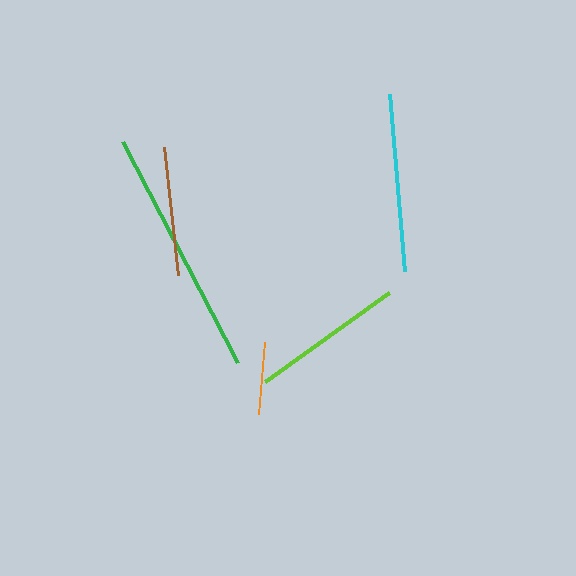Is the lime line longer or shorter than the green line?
The green line is longer than the lime line.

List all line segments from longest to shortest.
From longest to shortest: green, cyan, lime, brown, orange.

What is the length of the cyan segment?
The cyan segment is approximately 177 pixels long.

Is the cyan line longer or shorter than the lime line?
The cyan line is longer than the lime line.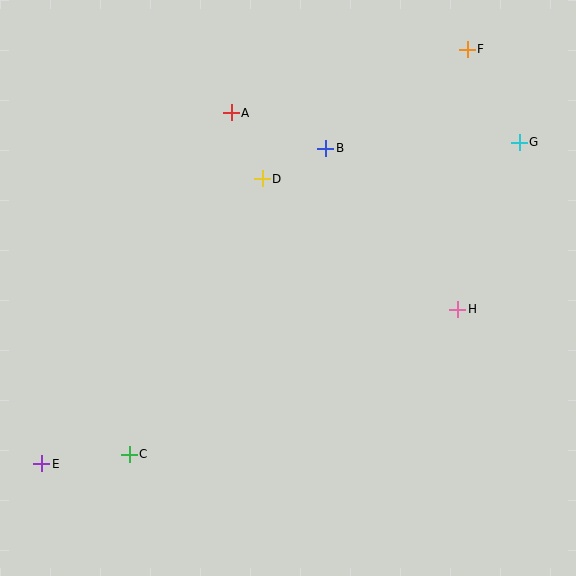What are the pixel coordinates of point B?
Point B is at (326, 148).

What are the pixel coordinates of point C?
Point C is at (129, 454).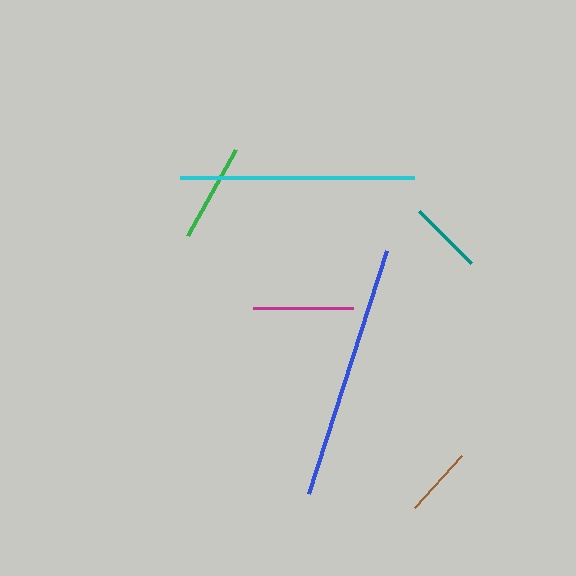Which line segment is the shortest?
The brown line is the shortest at approximately 69 pixels.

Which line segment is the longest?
The blue line is the longest at approximately 255 pixels.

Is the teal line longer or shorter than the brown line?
The teal line is longer than the brown line.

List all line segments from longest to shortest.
From longest to shortest: blue, cyan, magenta, green, teal, brown.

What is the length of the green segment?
The green segment is approximately 98 pixels long.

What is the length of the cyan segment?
The cyan segment is approximately 234 pixels long.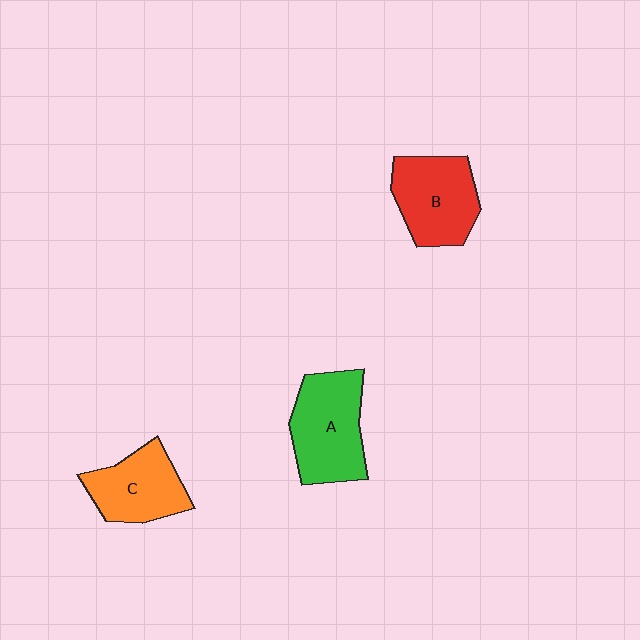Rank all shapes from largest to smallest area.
From largest to smallest: A (green), B (red), C (orange).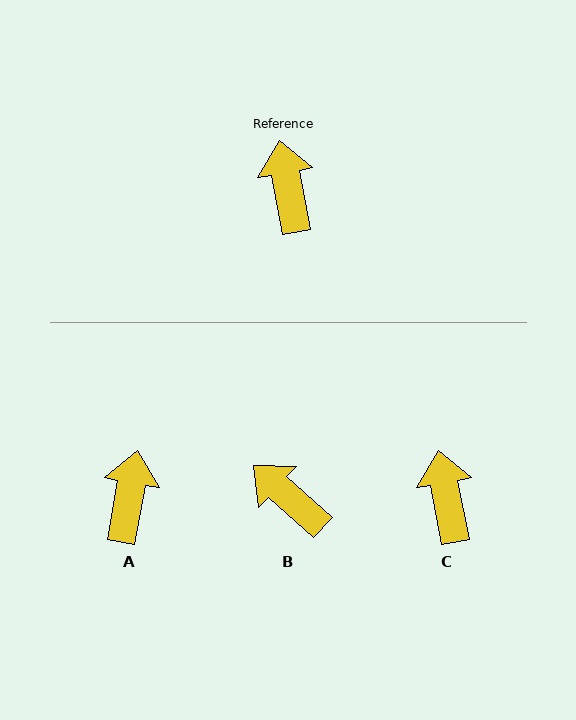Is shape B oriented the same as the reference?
No, it is off by about 38 degrees.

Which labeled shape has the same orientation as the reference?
C.